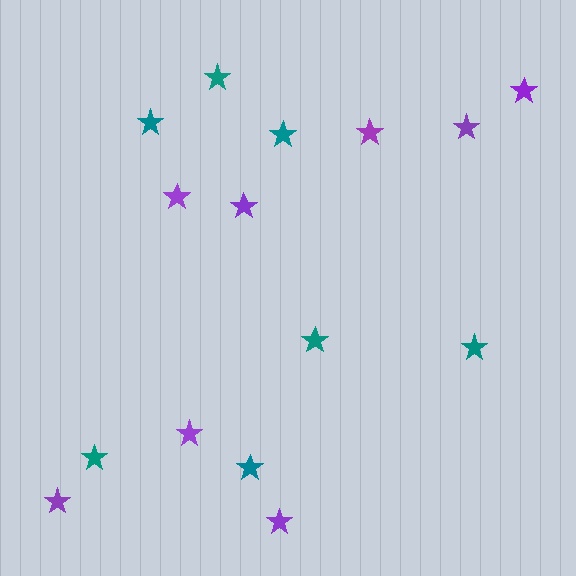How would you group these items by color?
There are 2 groups: one group of purple stars (8) and one group of teal stars (7).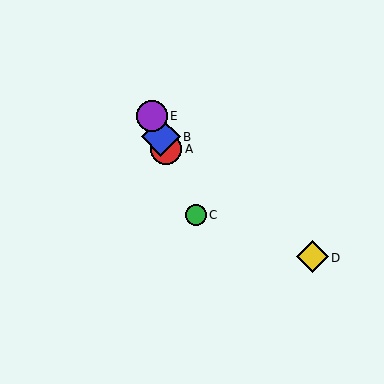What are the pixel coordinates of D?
Object D is at (312, 257).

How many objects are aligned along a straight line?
4 objects (A, B, C, E) are aligned along a straight line.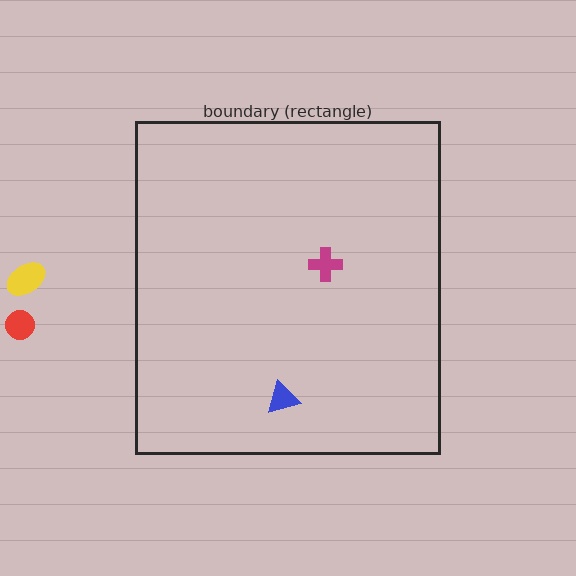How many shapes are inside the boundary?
2 inside, 2 outside.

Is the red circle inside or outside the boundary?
Outside.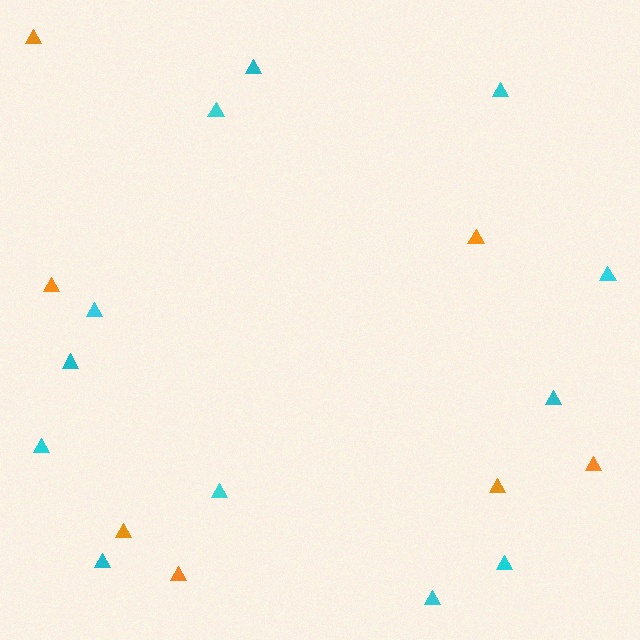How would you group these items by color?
There are 2 groups: one group of cyan triangles (12) and one group of orange triangles (7).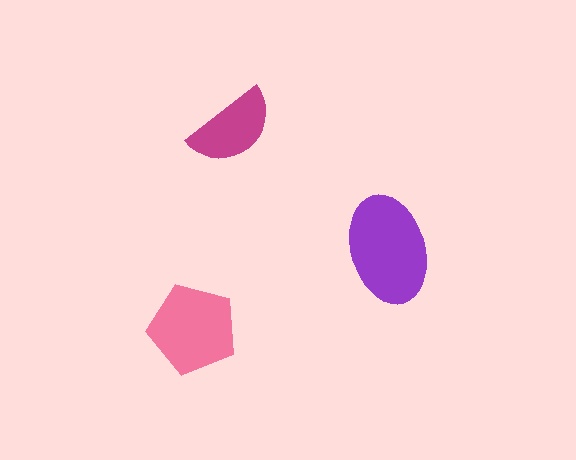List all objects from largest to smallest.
The purple ellipse, the pink pentagon, the magenta semicircle.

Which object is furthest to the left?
The pink pentagon is leftmost.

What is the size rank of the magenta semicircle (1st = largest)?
3rd.